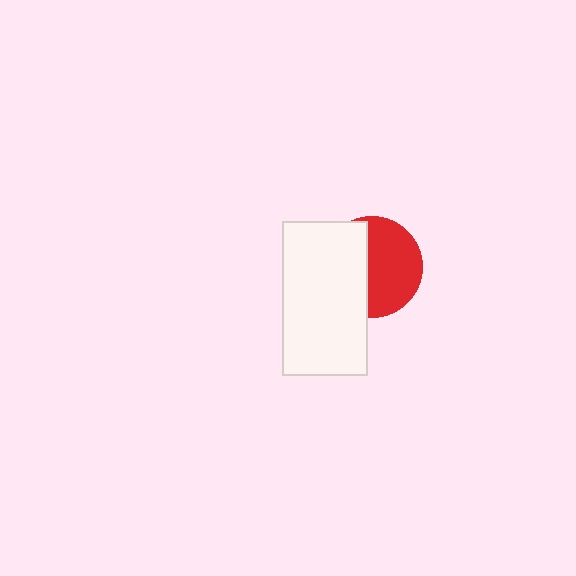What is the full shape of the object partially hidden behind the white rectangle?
The partially hidden object is a red circle.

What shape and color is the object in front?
The object in front is a white rectangle.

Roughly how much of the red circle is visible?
About half of it is visible (roughly 56%).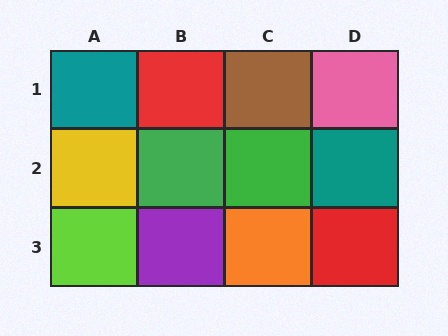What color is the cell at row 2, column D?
Teal.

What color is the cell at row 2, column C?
Green.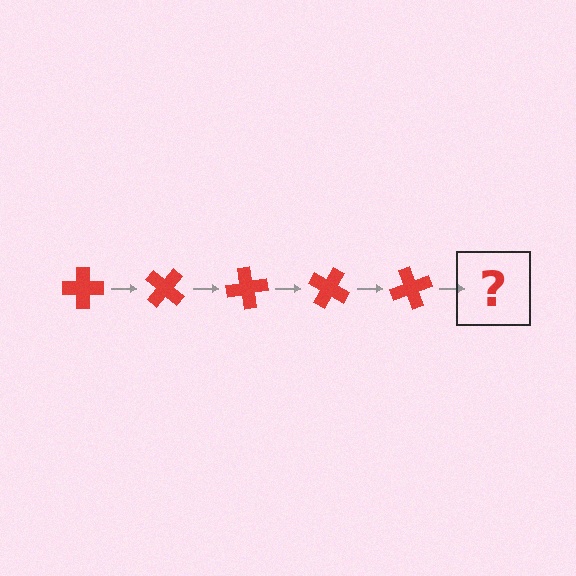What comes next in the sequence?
The next element should be a red cross rotated 200 degrees.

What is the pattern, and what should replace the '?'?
The pattern is that the cross rotates 40 degrees each step. The '?' should be a red cross rotated 200 degrees.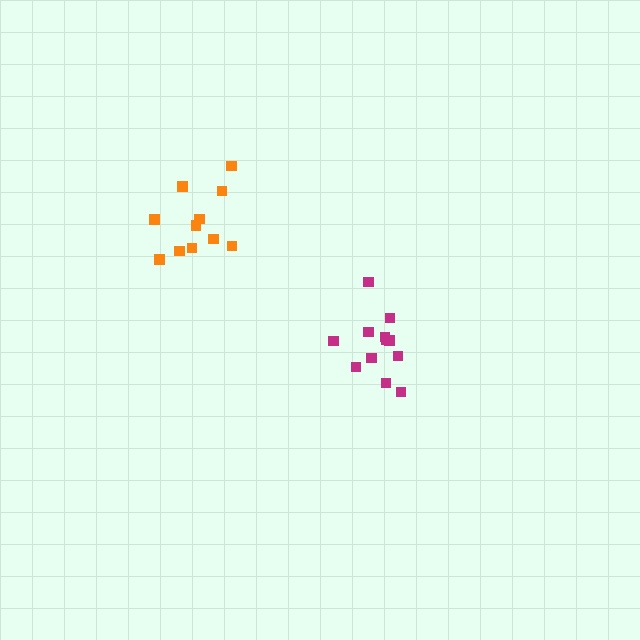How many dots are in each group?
Group 1: 12 dots, Group 2: 11 dots (23 total).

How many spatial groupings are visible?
There are 2 spatial groupings.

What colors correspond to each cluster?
The clusters are colored: magenta, orange.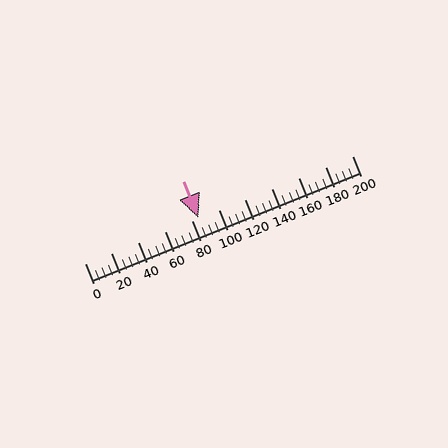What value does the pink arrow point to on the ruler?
The pink arrow points to approximately 85.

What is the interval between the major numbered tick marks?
The major tick marks are spaced 20 units apart.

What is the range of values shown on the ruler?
The ruler shows values from 0 to 200.